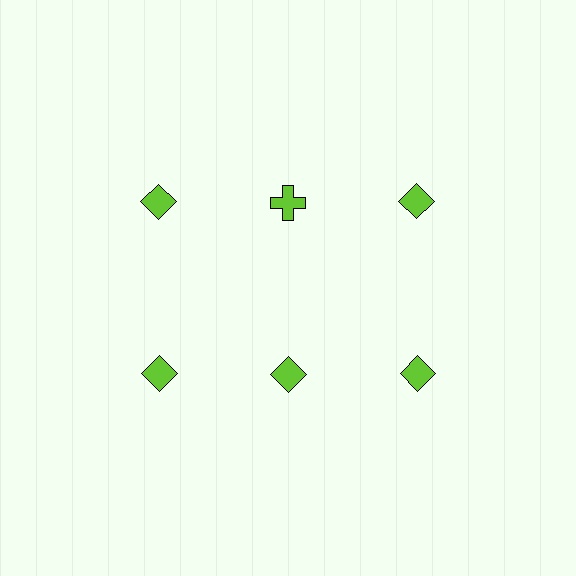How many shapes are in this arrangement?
There are 6 shapes arranged in a grid pattern.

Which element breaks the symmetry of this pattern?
The lime cross in the top row, second from left column breaks the symmetry. All other shapes are lime diamonds.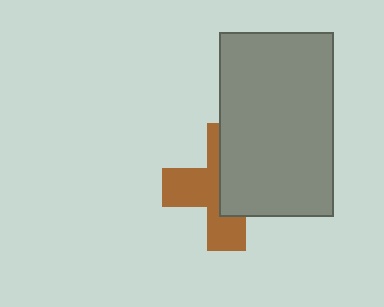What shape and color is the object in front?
The object in front is a gray rectangle.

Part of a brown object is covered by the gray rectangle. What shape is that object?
It is a cross.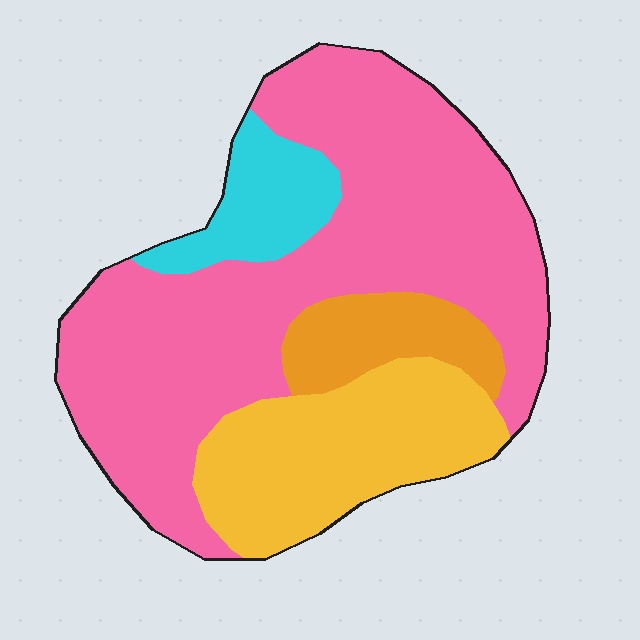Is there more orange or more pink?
Pink.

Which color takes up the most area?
Pink, at roughly 60%.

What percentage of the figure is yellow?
Yellow covers about 20% of the figure.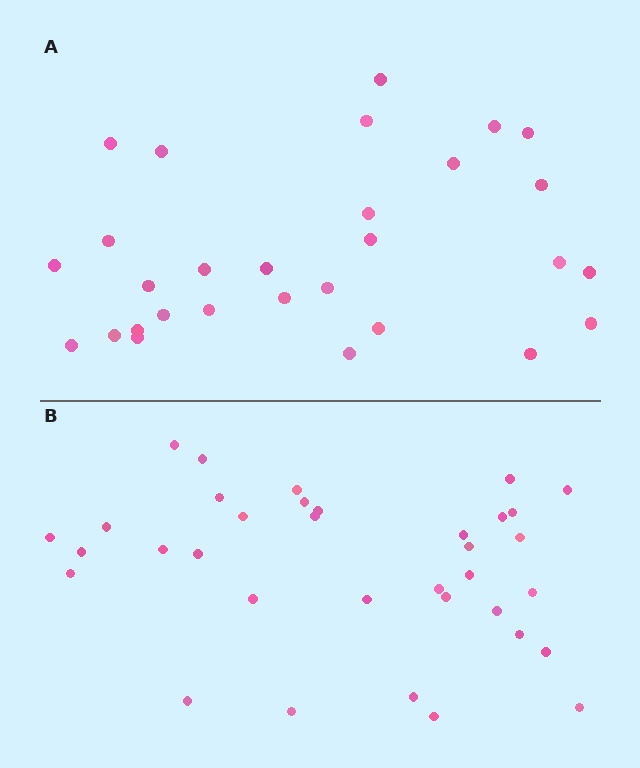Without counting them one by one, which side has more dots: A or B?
Region B (the bottom region) has more dots.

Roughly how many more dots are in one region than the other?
Region B has about 6 more dots than region A.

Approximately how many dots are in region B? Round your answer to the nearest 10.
About 40 dots. (The exact count is 35, which rounds to 40.)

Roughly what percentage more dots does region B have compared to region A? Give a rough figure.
About 20% more.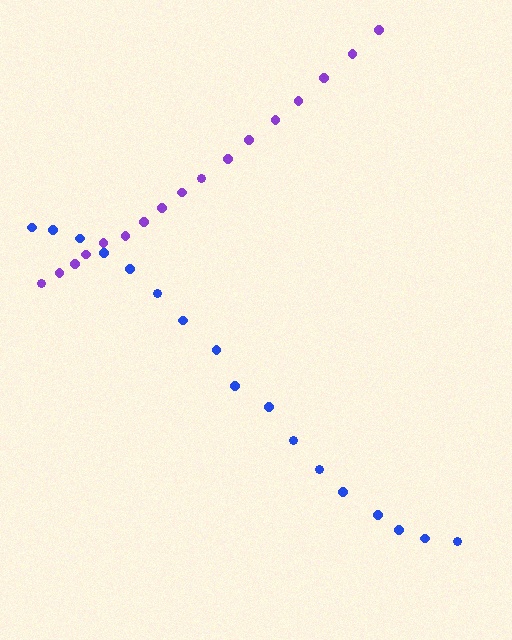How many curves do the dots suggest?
There are 2 distinct paths.